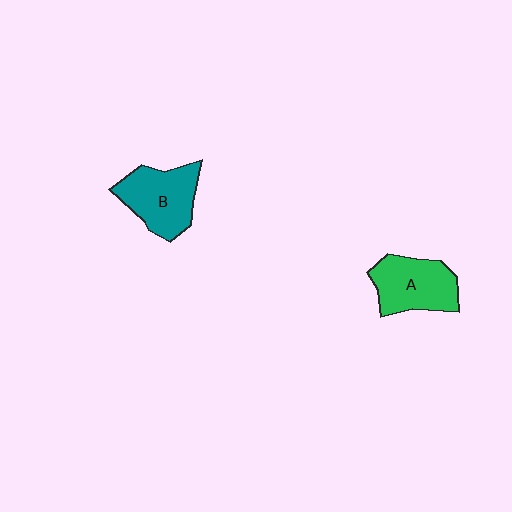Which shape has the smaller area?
Shape A (green).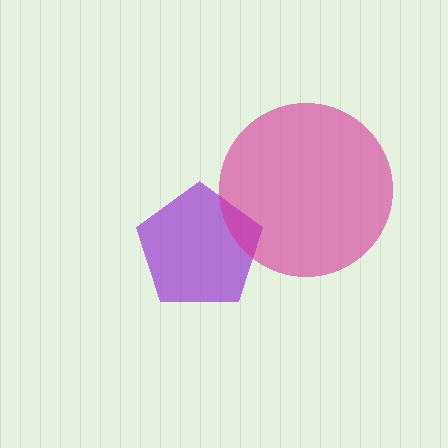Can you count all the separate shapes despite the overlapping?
Yes, there are 2 separate shapes.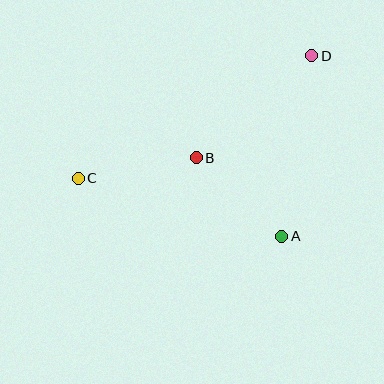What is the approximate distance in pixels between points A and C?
The distance between A and C is approximately 212 pixels.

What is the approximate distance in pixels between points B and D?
The distance between B and D is approximately 154 pixels.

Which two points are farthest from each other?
Points C and D are farthest from each other.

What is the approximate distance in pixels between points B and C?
The distance between B and C is approximately 120 pixels.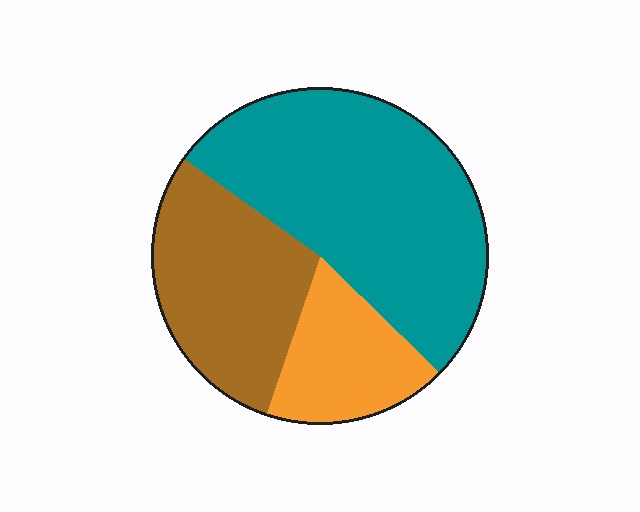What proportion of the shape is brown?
Brown covers about 30% of the shape.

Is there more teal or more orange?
Teal.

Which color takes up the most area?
Teal, at roughly 50%.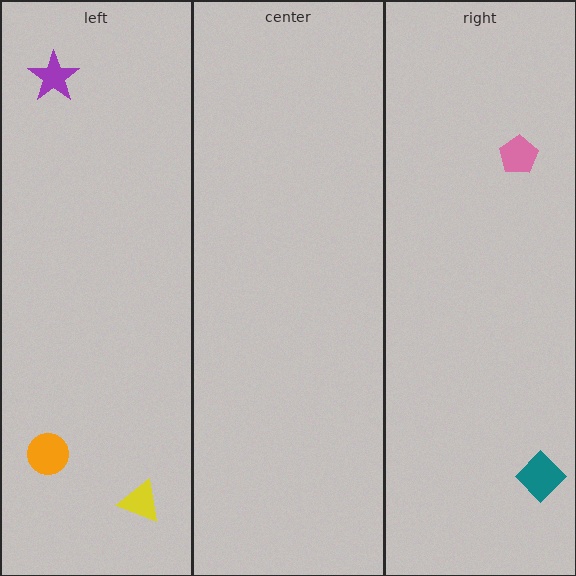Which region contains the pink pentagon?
The right region.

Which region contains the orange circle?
The left region.